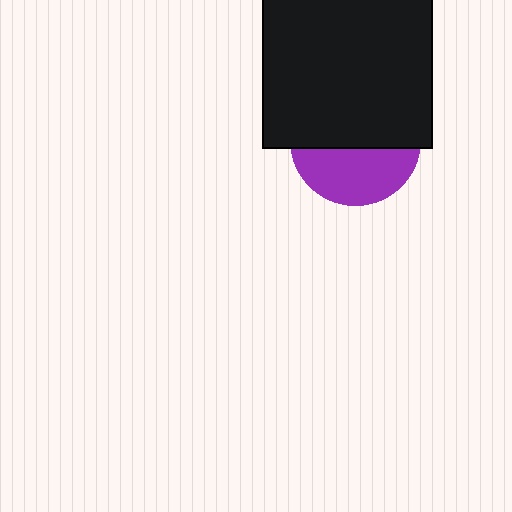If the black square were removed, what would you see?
You would see the complete purple circle.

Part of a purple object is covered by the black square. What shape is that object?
It is a circle.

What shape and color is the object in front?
The object in front is a black square.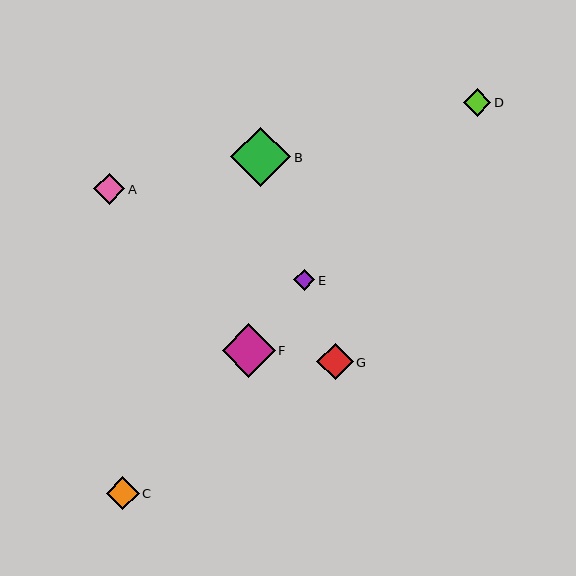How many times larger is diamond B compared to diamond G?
Diamond B is approximately 1.6 times the size of diamond G.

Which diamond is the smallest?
Diamond E is the smallest with a size of approximately 22 pixels.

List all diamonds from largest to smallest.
From largest to smallest: B, F, G, C, A, D, E.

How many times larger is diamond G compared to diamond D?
Diamond G is approximately 1.3 times the size of diamond D.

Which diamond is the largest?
Diamond B is the largest with a size of approximately 60 pixels.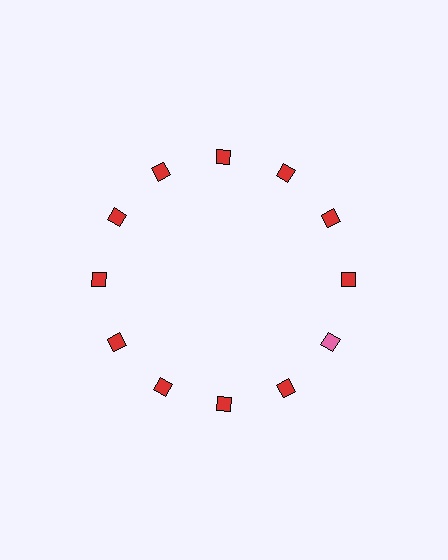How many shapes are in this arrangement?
There are 12 shapes arranged in a ring pattern.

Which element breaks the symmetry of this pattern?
The pink diamond at roughly the 4 o'clock position breaks the symmetry. All other shapes are red diamonds.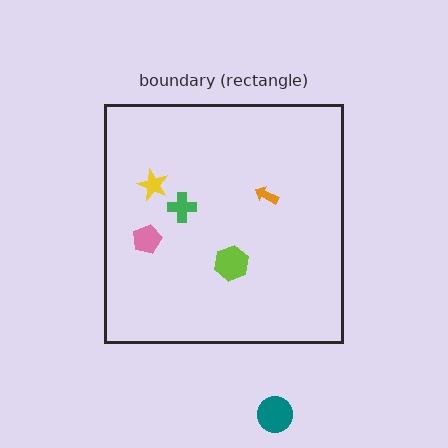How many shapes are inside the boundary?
5 inside, 1 outside.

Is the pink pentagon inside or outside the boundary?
Inside.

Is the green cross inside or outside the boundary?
Inside.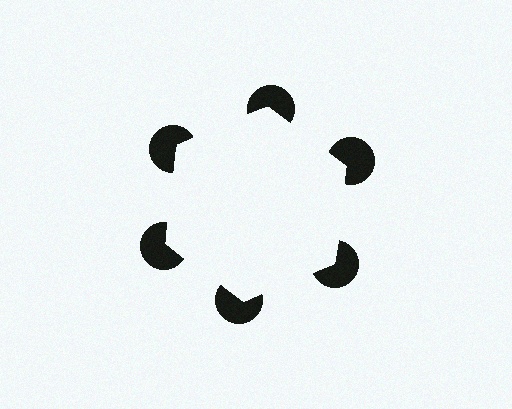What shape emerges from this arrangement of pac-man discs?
An illusory hexagon — its edges are inferred from the aligned wedge cuts in the pac-man discs, not physically drawn.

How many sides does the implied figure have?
6 sides.